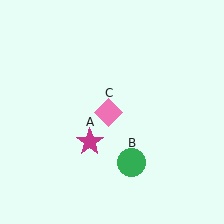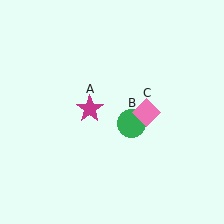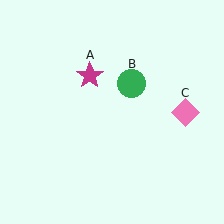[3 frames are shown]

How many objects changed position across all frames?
3 objects changed position: magenta star (object A), green circle (object B), pink diamond (object C).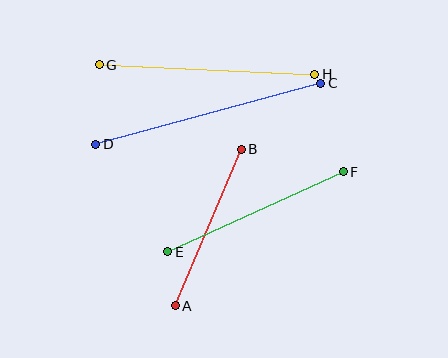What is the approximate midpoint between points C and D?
The midpoint is at approximately (208, 114) pixels.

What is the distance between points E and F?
The distance is approximately 193 pixels.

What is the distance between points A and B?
The distance is approximately 169 pixels.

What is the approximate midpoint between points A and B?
The midpoint is at approximately (208, 227) pixels.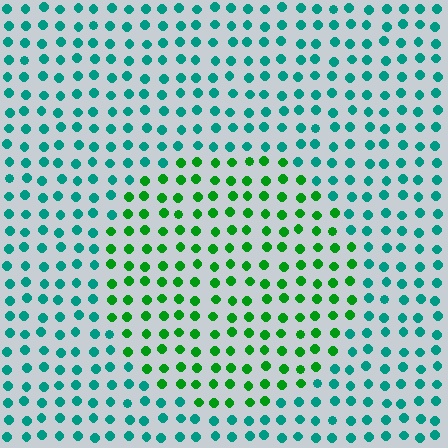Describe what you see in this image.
The image is filled with small teal elements in a uniform arrangement. A circle-shaped region is visible where the elements are tinted to a slightly different hue, forming a subtle color boundary.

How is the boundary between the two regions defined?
The boundary is defined purely by a slight shift in hue (about 45 degrees). Spacing, size, and orientation are identical on both sides.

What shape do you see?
I see a circle.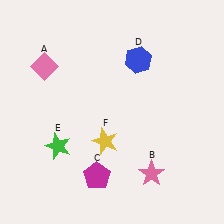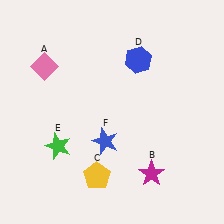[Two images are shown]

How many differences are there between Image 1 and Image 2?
There are 3 differences between the two images.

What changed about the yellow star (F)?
In Image 1, F is yellow. In Image 2, it changed to blue.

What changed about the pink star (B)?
In Image 1, B is pink. In Image 2, it changed to magenta.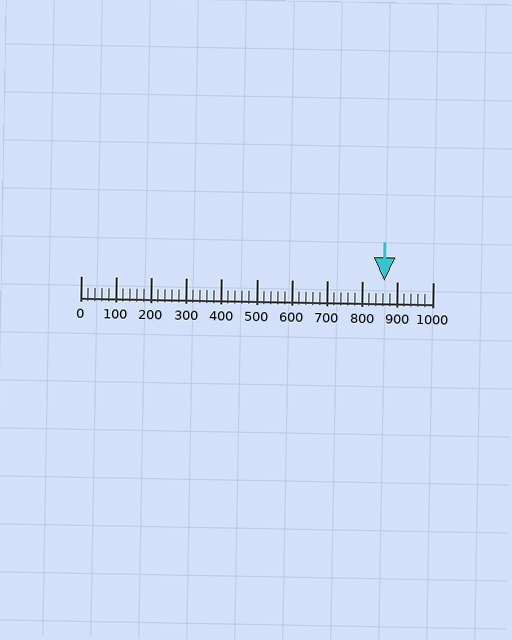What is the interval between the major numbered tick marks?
The major tick marks are spaced 100 units apart.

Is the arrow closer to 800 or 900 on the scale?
The arrow is closer to 900.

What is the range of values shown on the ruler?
The ruler shows values from 0 to 1000.